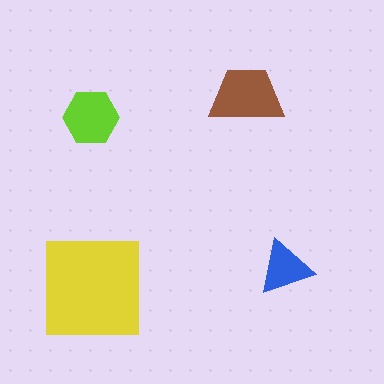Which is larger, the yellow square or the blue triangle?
The yellow square.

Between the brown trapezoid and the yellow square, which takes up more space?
The yellow square.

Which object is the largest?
The yellow square.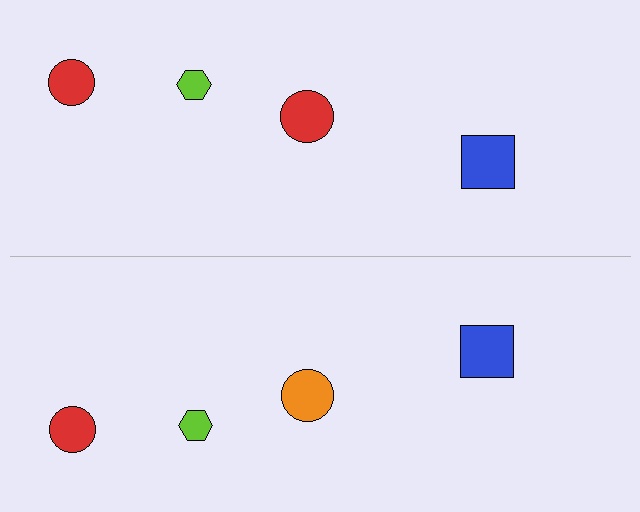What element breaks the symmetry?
The orange circle on the bottom side breaks the symmetry — its mirror counterpart is red.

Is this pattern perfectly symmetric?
No, the pattern is not perfectly symmetric. The orange circle on the bottom side breaks the symmetry — its mirror counterpart is red.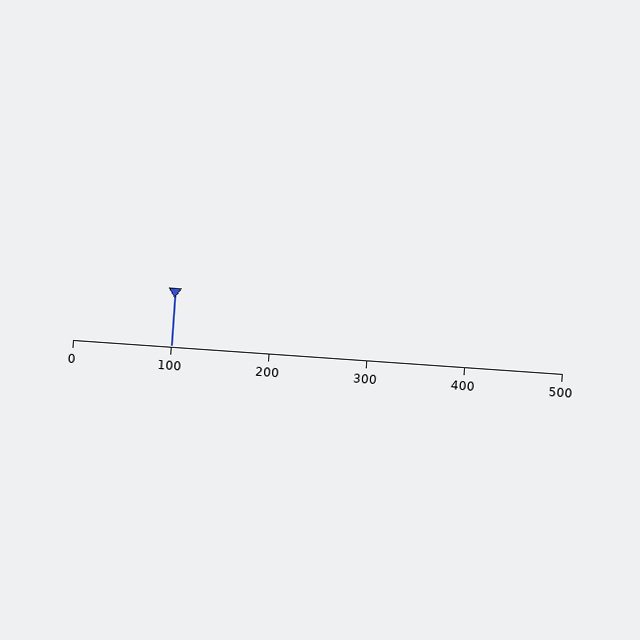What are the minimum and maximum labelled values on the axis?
The axis runs from 0 to 500.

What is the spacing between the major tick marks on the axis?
The major ticks are spaced 100 apart.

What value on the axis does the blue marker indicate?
The marker indicates approximately 100.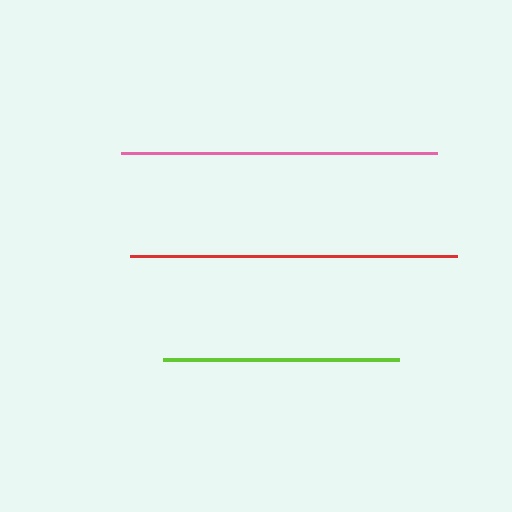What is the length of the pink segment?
The pink segment is approximately 317 pixels long.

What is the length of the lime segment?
The lime segment is approximately 236 pixels long.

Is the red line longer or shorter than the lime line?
The red line is longer than the lime line.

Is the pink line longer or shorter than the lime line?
The pink line is longer than the lime line.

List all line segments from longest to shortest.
From longest to shortest: red, pink, lime.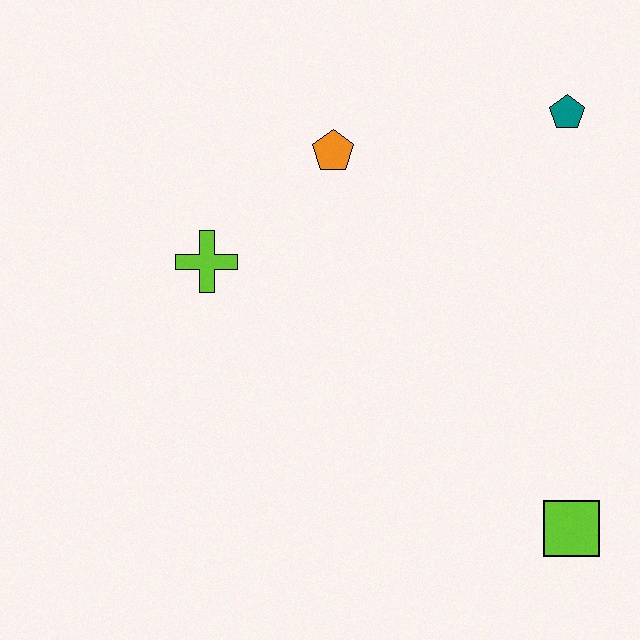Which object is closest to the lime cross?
The orange pentagon is closest to the lime cross.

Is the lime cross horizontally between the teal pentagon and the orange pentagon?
No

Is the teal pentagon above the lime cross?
Yes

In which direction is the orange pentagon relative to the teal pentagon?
The orange pentagon is to the left of the teal pentagon.